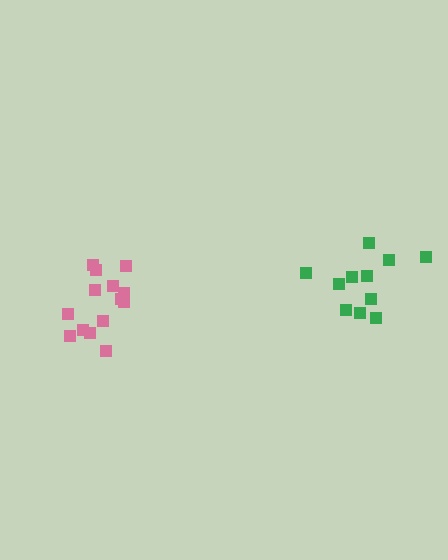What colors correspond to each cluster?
The clusters are colored: green, pink.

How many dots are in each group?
Group 1: 11 dots, Group 2: 14 dots (25 total).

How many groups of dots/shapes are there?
There are 2 groups.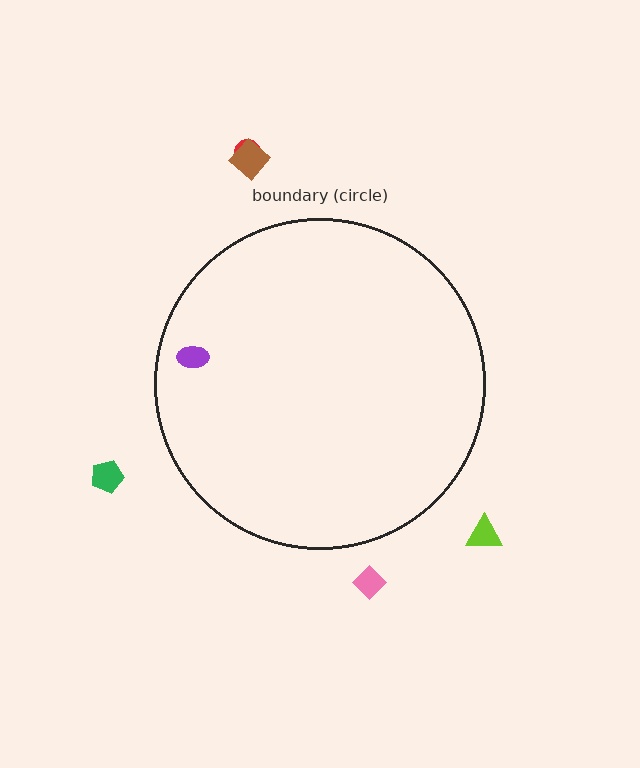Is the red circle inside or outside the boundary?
Outside.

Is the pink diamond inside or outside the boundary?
Outside.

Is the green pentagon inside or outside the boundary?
Outside.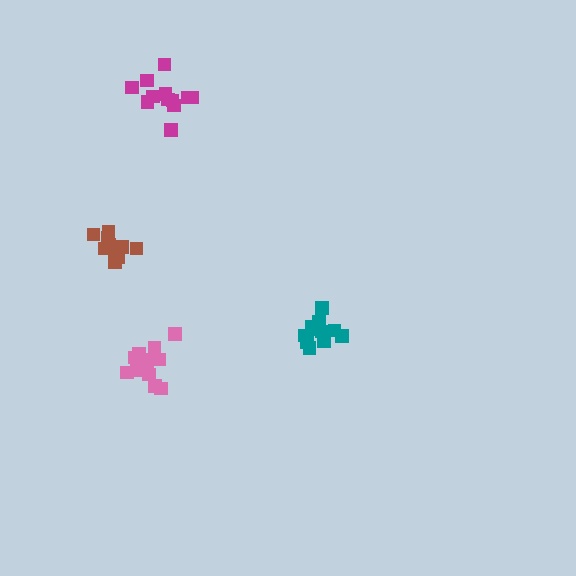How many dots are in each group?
Group 1: 11 dots, Group 2: 14 dots, Group 3: 12 dots, Group 4: 11 dots (48 total).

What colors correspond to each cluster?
The clusters are colored: teal, pink, magenta, brown.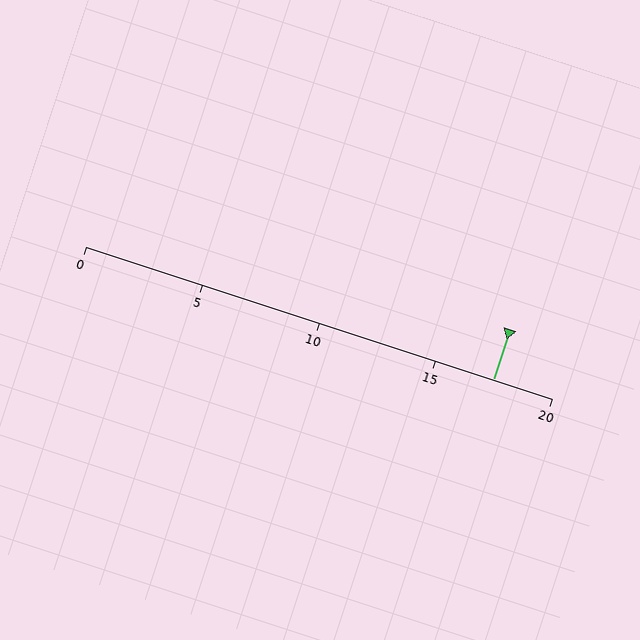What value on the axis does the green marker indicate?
The marker indicates approximately 17.5.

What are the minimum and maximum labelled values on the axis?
The axis runs from 0 to 20.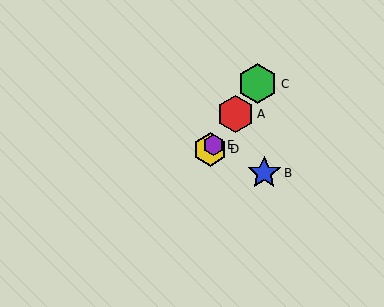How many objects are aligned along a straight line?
4 objects (A, C, D, E) are aligned along a straight line.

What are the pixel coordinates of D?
Object D is at (210, 149).